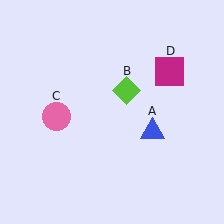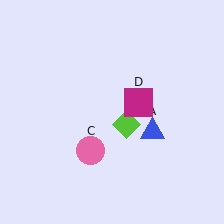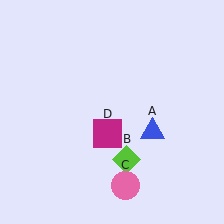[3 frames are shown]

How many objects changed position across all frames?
3 objects changed position: lime diamond (object B), pink circle (object C), magenta square (object D).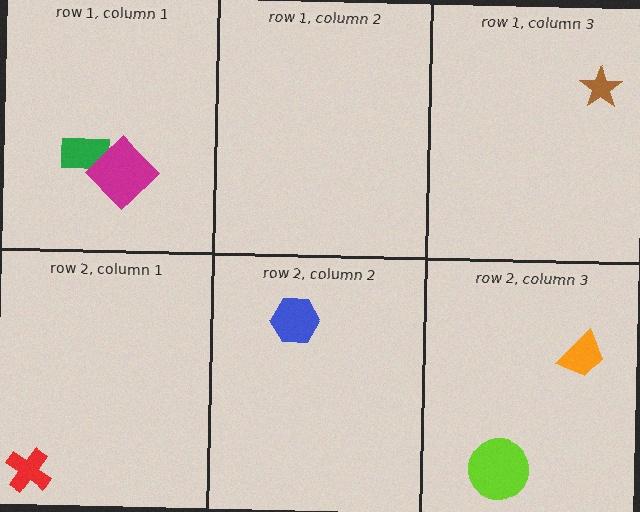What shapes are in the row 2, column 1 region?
The red cross.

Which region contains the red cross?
The row 2, column 1 region.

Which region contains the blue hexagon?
The row 2, column 2 region.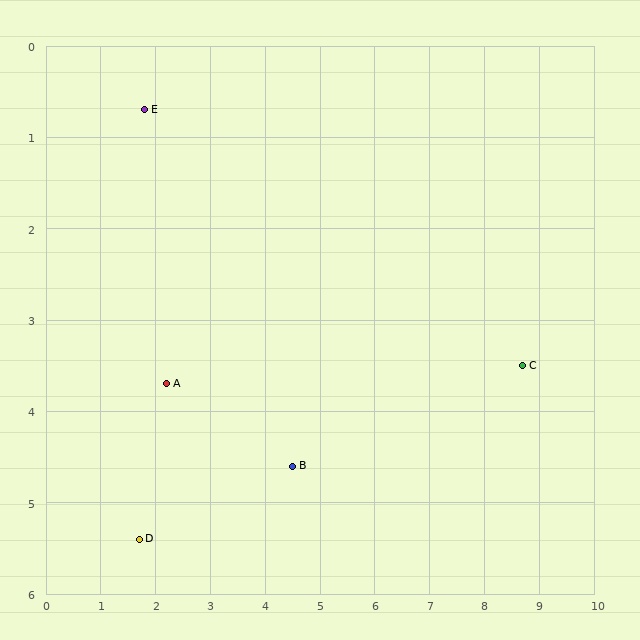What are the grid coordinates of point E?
Point E is at approximately (1.8, 0.7).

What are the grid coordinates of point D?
Point D is at approximately (1.7, 5.4).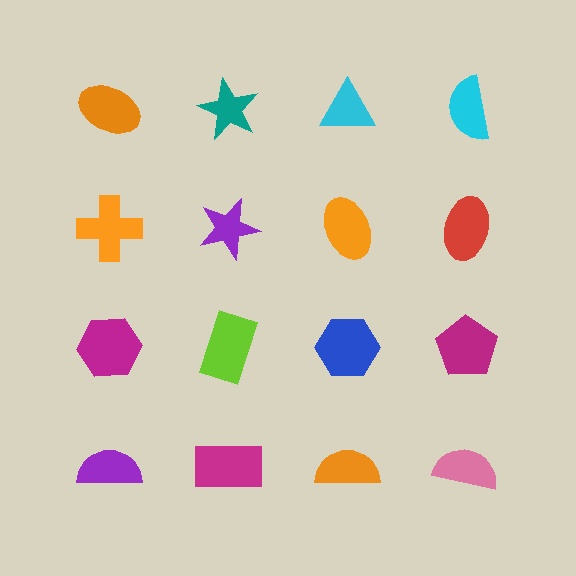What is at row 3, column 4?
A magenta pentagon.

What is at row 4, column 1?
A purple semicircle.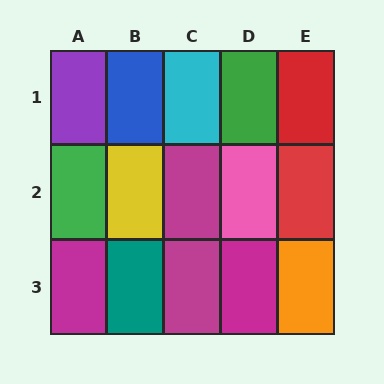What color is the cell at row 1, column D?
Green.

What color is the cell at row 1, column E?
Red.